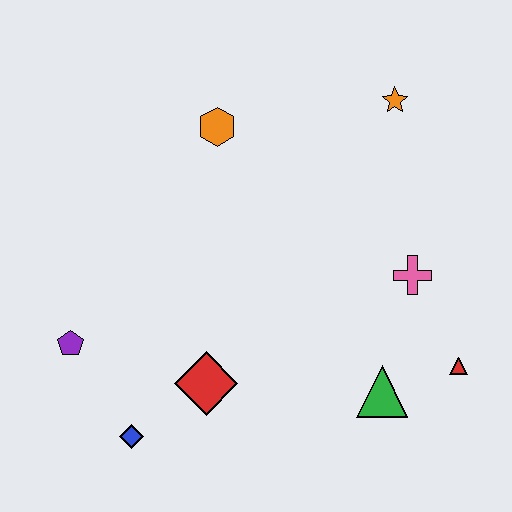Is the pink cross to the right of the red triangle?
No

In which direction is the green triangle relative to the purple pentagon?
The green triangle is to the right of the purple pentagon.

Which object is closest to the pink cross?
The red triangle is closest to the pink cross.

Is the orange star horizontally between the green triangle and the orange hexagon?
No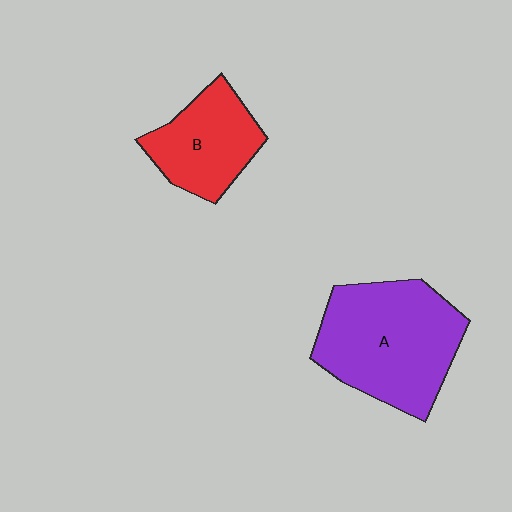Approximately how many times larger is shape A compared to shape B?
Approximately 1.7 times.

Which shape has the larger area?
Shape A (purple).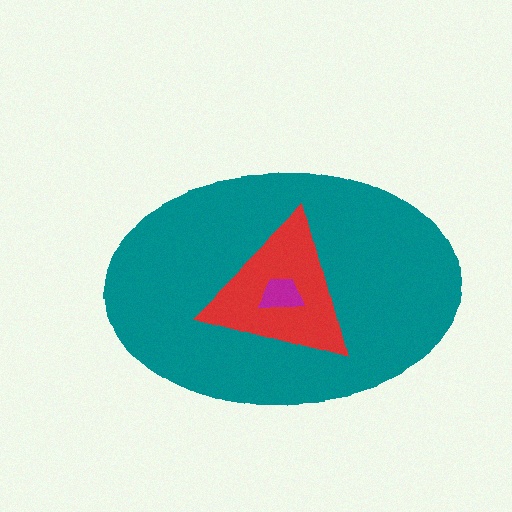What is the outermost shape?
The teal ellipse.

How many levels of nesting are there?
3.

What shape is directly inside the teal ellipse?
The red triangle.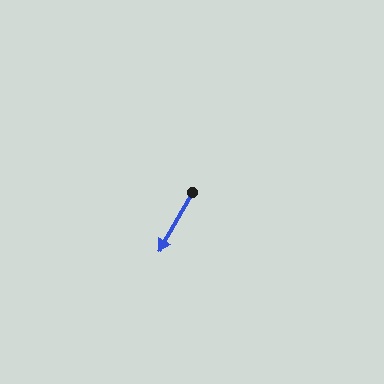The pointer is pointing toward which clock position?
Roughly 7 o'clock.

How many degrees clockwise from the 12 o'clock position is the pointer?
Approximately 210 degrees.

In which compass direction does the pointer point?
Southwest.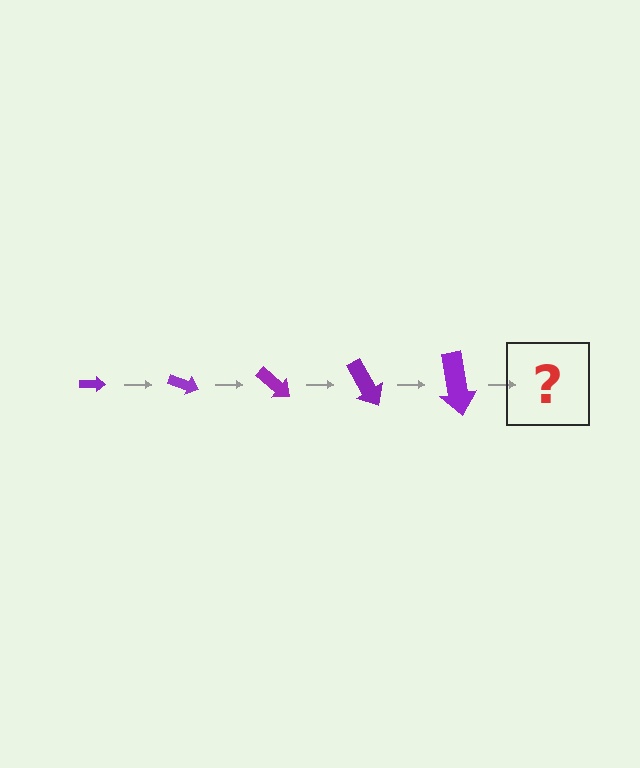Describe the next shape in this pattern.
It should be an arrow, larger than the previous one and rotated 100 degrees from the start.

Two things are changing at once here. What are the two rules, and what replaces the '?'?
The two rules are that the arrow grows larger each step and it rotates 20 degrees each step. The '?' should be an arrow, larger than the previous one and rotated 100 degrees from the start.